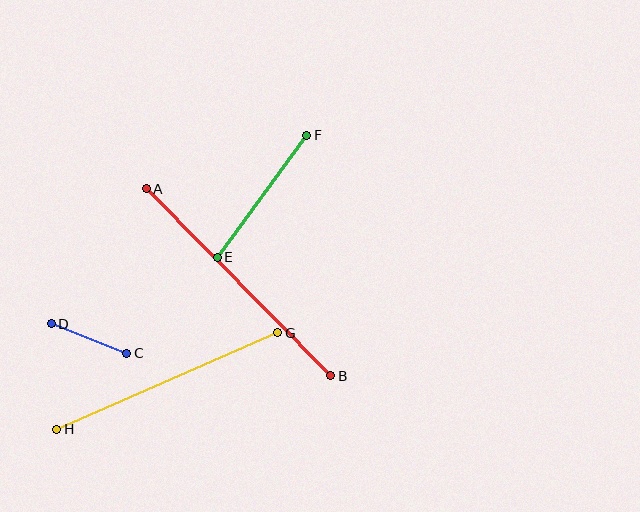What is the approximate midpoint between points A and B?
The midpoint is at approximately (239, 282) pixels.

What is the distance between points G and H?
The distance is approximately 241 pixels.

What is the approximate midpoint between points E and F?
The midpoint is at approximately (262, 196) pixels.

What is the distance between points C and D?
The distance is approximately 81 pixels.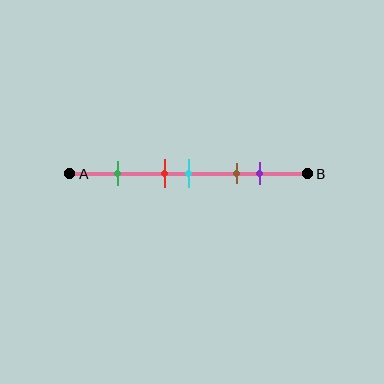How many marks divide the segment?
There are 5 marks dividing the segment.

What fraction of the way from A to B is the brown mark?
The brown mark is approximately 70% (0.7) of the way from A to B.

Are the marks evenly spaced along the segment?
No, the marks are not evenly spaced.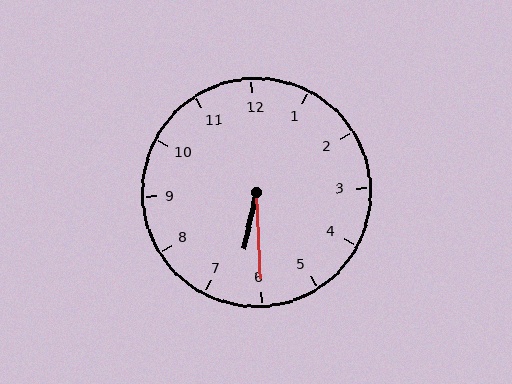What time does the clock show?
6:30.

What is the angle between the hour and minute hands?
Approximately 15 degrees.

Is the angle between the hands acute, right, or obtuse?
It is acute.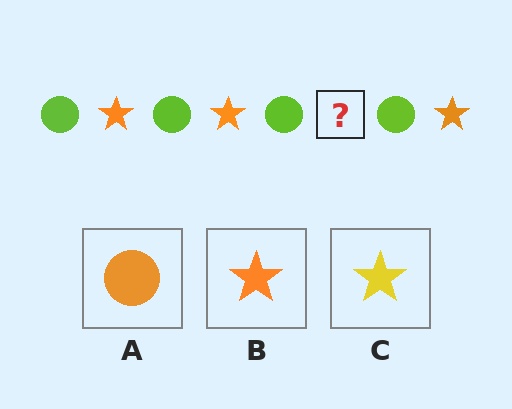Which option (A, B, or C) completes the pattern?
B.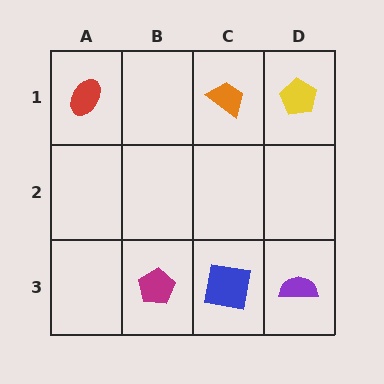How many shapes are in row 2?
0 shapes.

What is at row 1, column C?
An orange trapezoid.